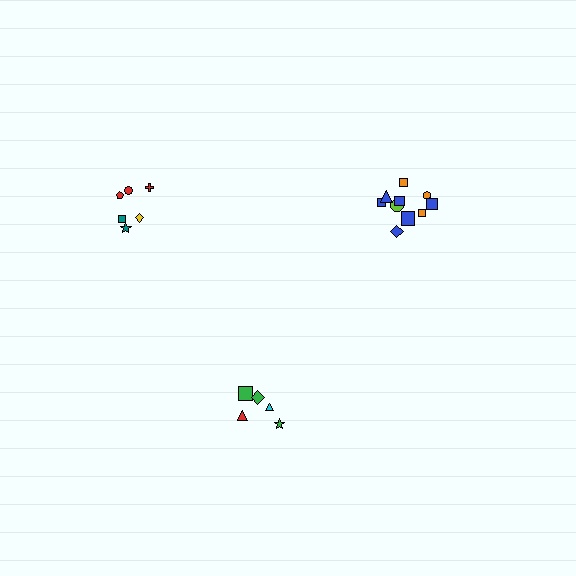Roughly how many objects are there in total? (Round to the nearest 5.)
Roughly 20 objects in total.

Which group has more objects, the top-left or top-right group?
The top-right group.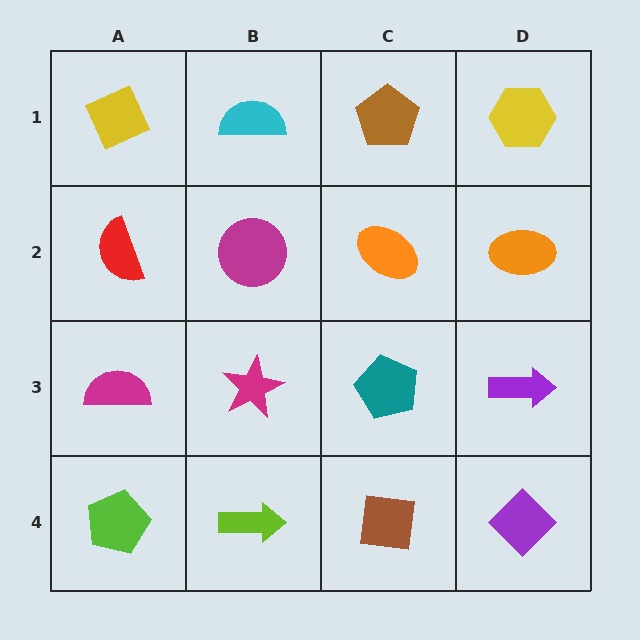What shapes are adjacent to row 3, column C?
An orange ellipse (row 2, column C), a brown square (row 4, column C), a magenta star (row 3, column B), a purple arrow (row 3, column D).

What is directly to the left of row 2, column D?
An orange ellipse.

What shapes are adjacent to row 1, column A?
A red semicircle (row 2, column A), a cyan semicircle (row 1, column B).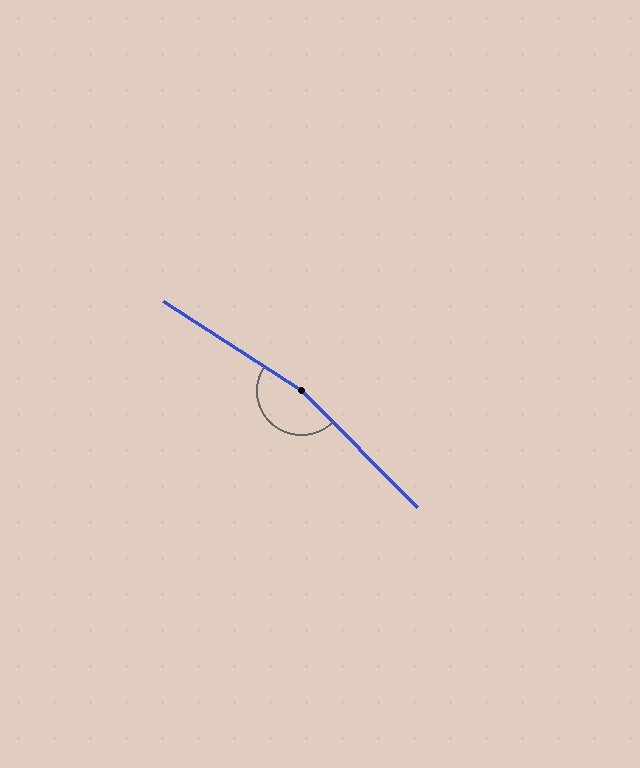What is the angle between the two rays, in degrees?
Approximately 168 degrees.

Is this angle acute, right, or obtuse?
It is obtuse.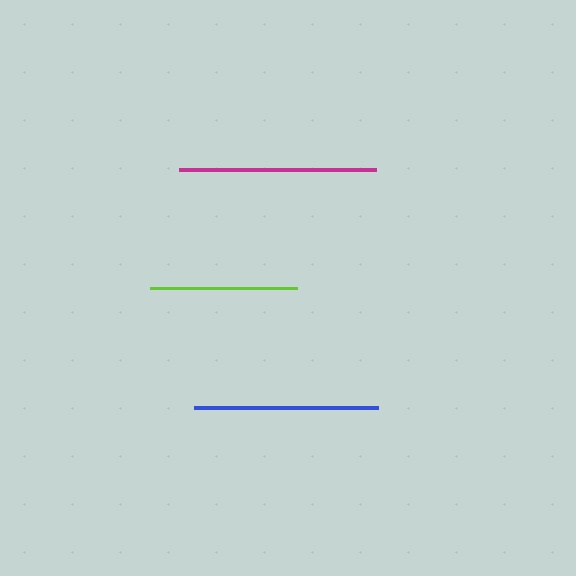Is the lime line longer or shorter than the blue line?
The blue line is longer than the lime line.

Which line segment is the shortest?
The lime line is the shortest at approximately 146 pixels.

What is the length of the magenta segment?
The magenta segment is approximately 197 pixels long.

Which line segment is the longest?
The magenta line is the longest at approximately 197 pixels.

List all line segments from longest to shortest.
From longest to shortest: magenta, blue, lime.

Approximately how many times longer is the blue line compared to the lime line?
The blue line is approximately 1.3 times the length of the lime line.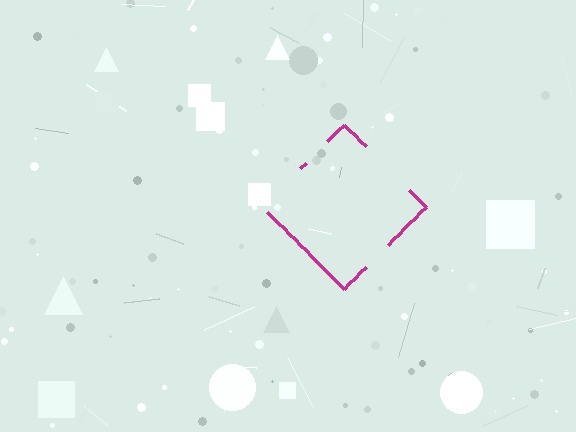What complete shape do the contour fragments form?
The contour fragments form a diamond.